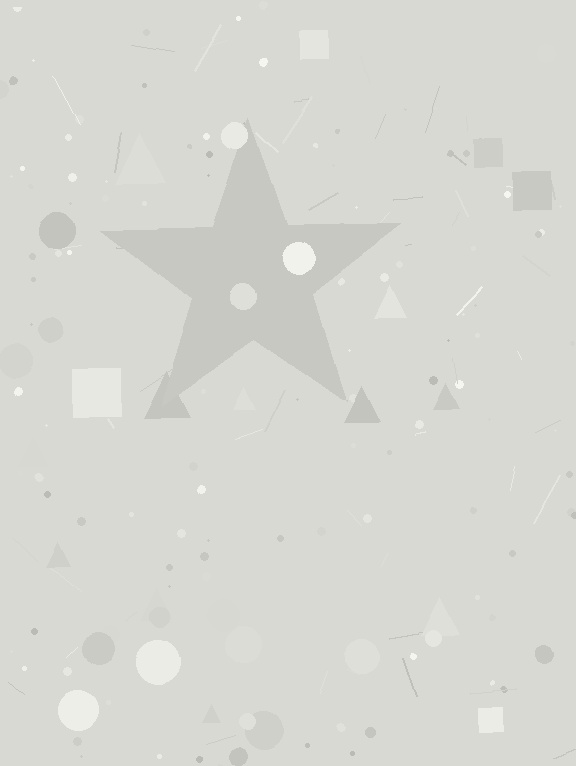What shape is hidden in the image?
A star is hidden in the image.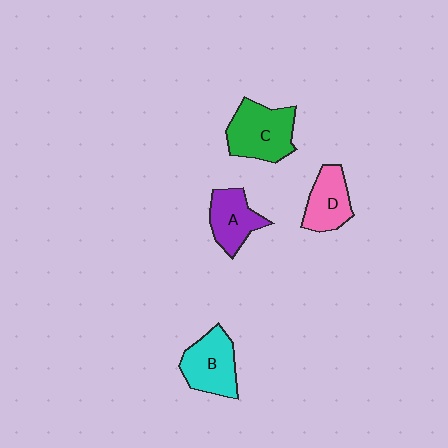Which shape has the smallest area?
Shape D (pink).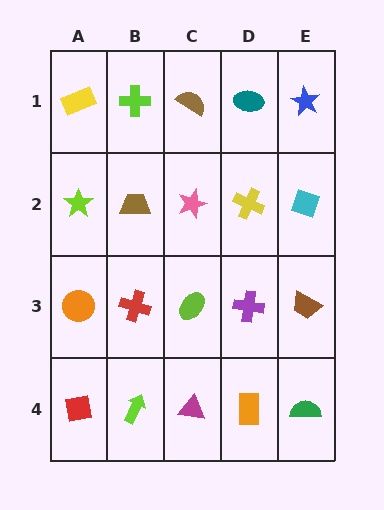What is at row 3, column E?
A brown trapezoid.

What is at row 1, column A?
A yellow rectangle.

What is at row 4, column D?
An orange rectangle.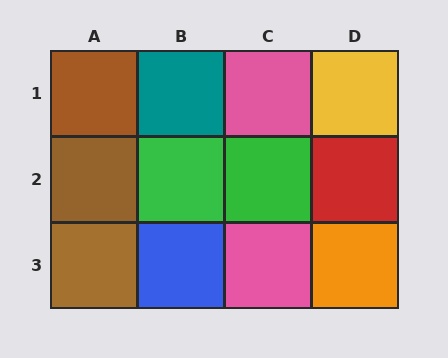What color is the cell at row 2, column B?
Green.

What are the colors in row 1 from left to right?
Brown, teal, pink, yellow.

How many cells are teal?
1 cell is teal.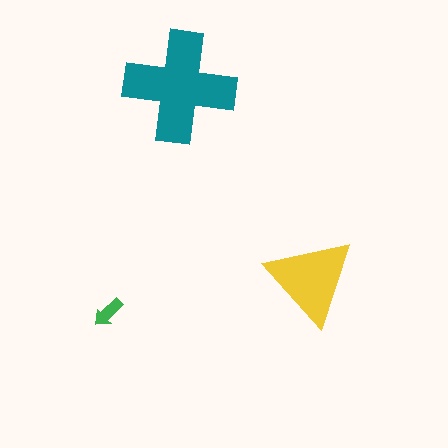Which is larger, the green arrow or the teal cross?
The teal cross.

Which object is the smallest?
The green arrow.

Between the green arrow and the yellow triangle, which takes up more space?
The yellow triangle.